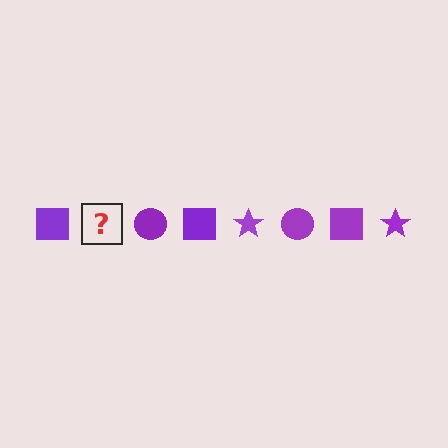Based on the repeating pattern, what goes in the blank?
The blank should be a purple star.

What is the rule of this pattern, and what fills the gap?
The rule is that the pattern cycles through square, star, circle shapes in purple. The gap should be filled with a purple star.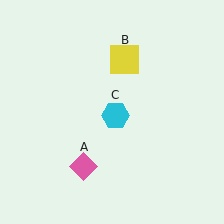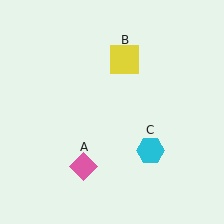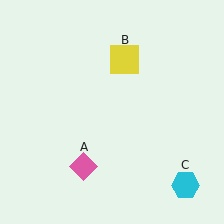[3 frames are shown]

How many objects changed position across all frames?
1 object changed position: cyan hexagon (object C).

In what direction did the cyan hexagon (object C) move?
The cyan hexagon (object C) moved down and to the right.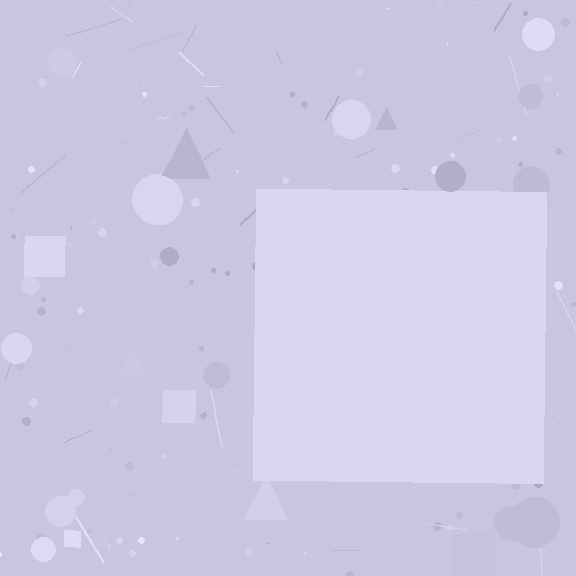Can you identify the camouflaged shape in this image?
The camouflaged shape is a square.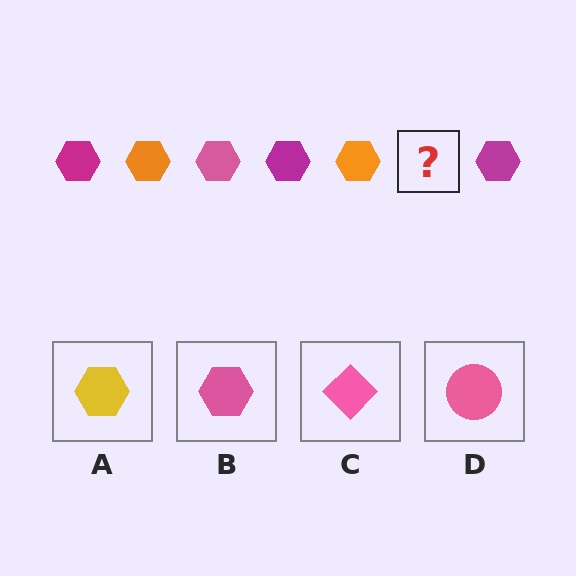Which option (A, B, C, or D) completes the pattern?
B.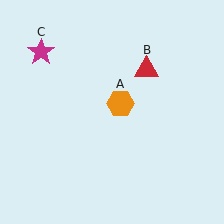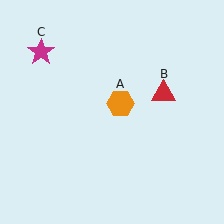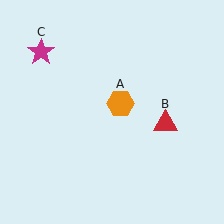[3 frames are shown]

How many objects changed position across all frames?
1 object changed position: red triangle (object B).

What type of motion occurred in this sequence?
The red triangle (object B) rotated clockwise around the center of the scene.